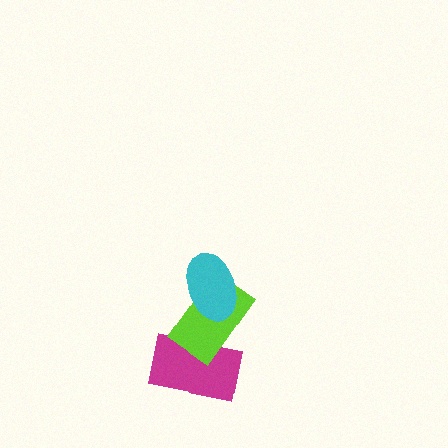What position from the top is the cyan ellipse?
The cyan ellipse is 1st from the top.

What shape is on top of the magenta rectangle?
The lime rectangle is on top of the magenta rectangle.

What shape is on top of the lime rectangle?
The cyan ellipse is on top of the lime rectangle.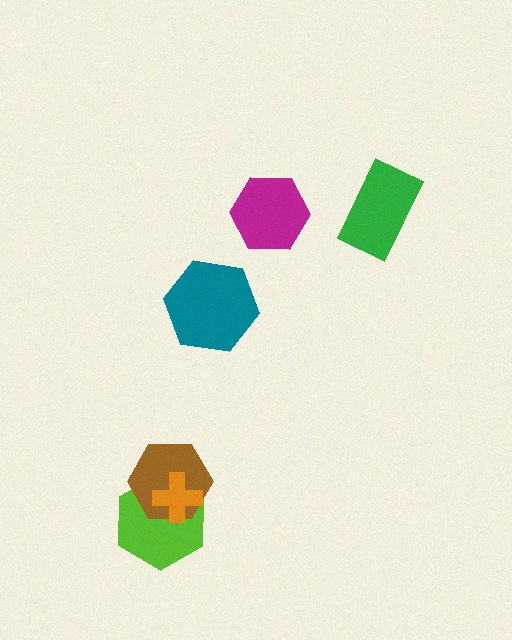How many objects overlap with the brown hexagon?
2 objects overlap with the brown hexagon.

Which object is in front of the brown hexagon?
The orange cross is in front of the brown hexagon.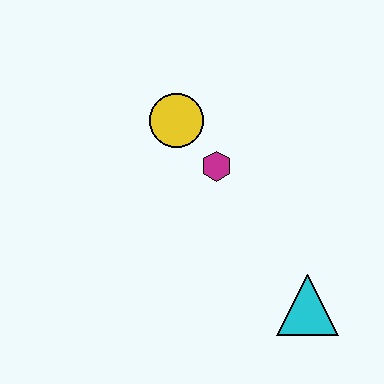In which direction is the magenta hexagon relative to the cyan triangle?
The magenta hexagon is above the cyan triangle.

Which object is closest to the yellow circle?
The magenta hexagon is closest to the yellow circle.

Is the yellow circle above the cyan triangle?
Yes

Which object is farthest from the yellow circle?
The cyan triangle is farthest from the yellow circle.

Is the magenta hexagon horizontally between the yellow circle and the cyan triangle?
Yes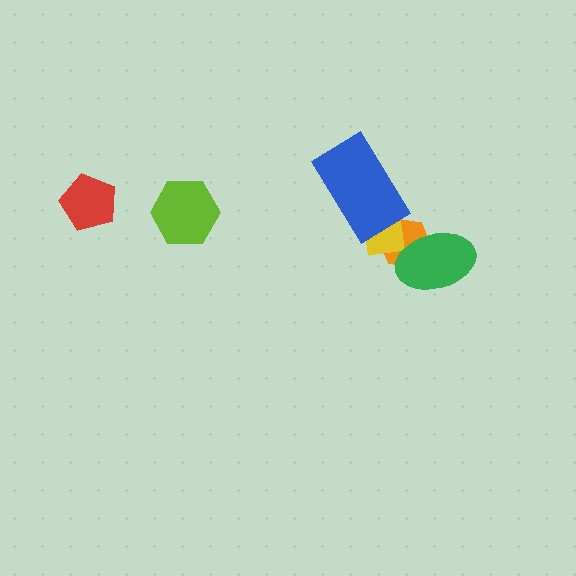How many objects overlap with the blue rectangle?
1 object overlaps with the blue rectangle.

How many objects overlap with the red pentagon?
0 objects overlap with the red pentagon.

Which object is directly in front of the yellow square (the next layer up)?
The blue rectangle is directly in front of the yellow square.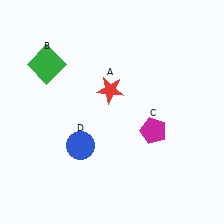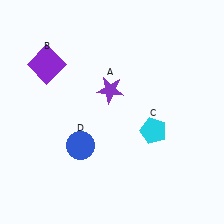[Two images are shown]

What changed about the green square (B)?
In Image 1, B is green. In Image 2, it changed to purple.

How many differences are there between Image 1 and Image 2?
There are 3 differences between the two images.